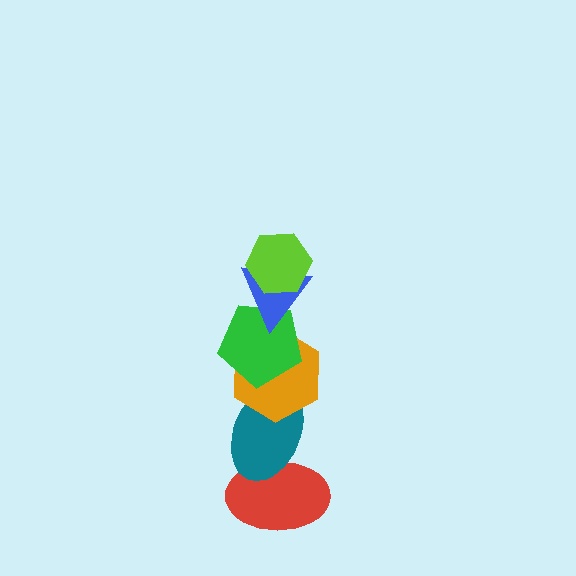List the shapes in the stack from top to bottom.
From top to bottom: the lime hexagon, the blue triangle, the green pentagon, the orange hexagon, the teal ellipse, the red ellipse.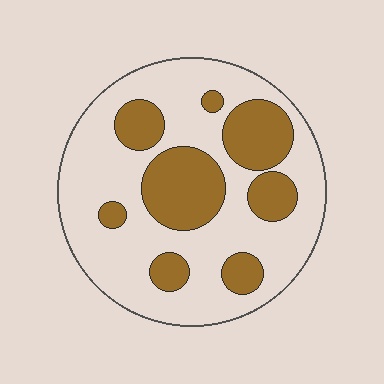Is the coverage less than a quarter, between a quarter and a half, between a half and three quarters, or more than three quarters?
Between a quarter and a half.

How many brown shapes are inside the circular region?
8.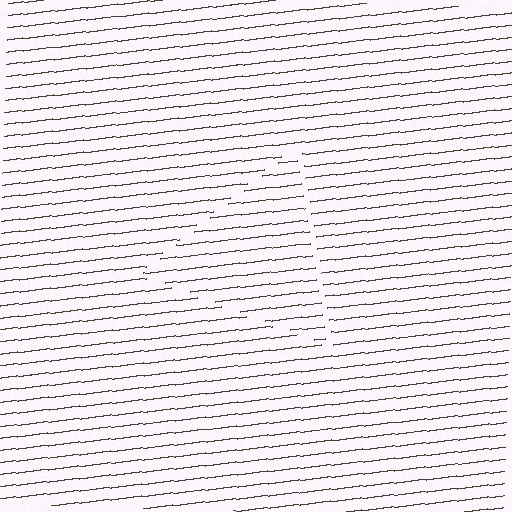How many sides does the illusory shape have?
3 sides — the line-ends trace a triangle.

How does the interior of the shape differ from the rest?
The interior of the shape contains the same grating, shifted by half a period — the contour is defined by the phase discontinuity where line-ends from the inner and outer gratings abut.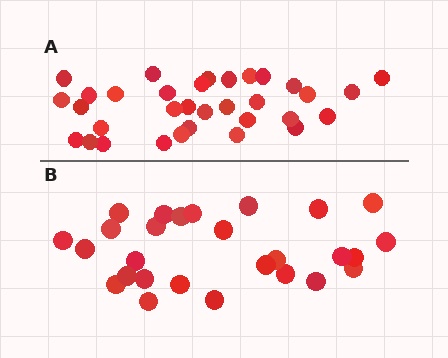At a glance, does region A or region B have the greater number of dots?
Region A (the top region) has more dots.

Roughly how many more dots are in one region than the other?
Region A has about 6 more dots than region B.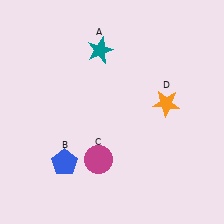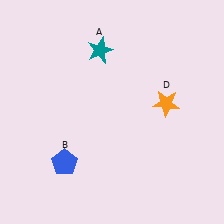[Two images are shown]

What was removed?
The magenta circle (C) was removed in Image 2.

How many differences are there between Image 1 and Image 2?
There is 1 difference between the two images.